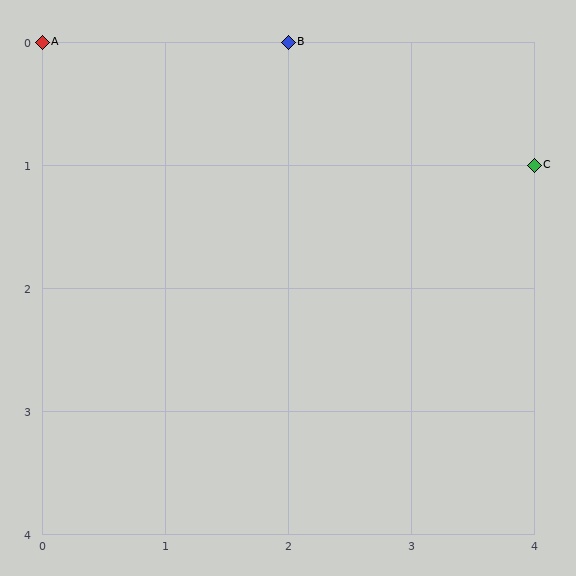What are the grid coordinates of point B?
Point B is at grid coordinates (2, 0).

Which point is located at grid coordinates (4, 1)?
Point C is at (4, 1).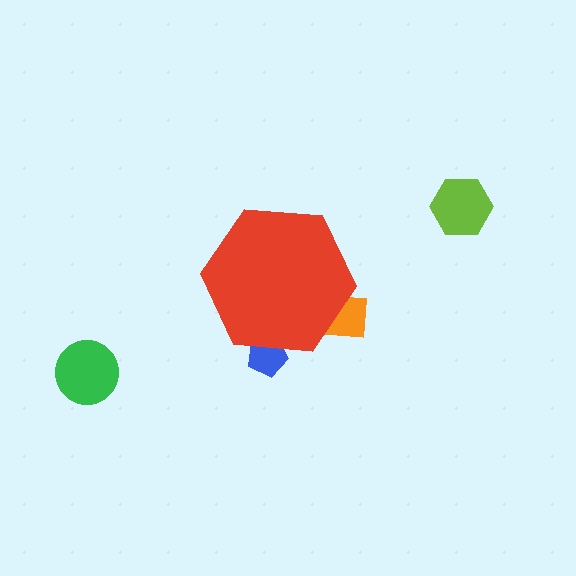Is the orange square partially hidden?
Yes, the orange square is partially hidden behind the red hexagon.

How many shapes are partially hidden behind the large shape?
2 shapes are partially hidden.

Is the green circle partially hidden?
No, the green circle is fully visible.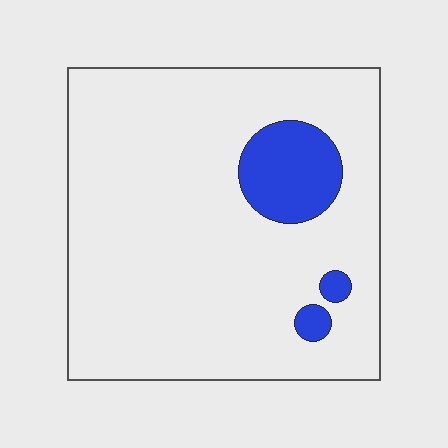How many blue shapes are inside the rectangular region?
3.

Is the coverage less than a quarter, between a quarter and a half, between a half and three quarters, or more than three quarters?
Less than a quarter.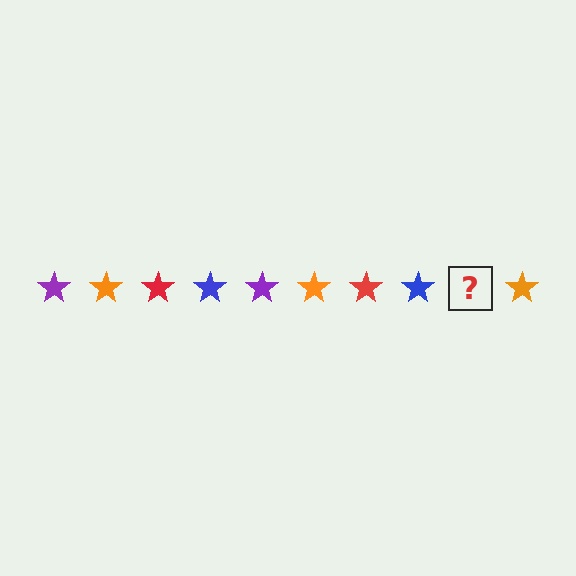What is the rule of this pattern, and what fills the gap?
The rule is that the pattern cycles through purple, orange, red, blue stars. The gap should be filled with a purple star.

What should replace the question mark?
The question mark should be replaced with a purple star.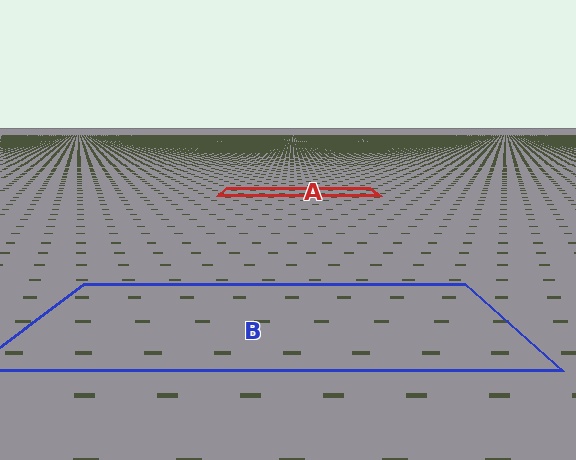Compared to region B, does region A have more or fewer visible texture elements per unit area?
Region A has more texture elements per unit area — they are packed more densely because it is farther away.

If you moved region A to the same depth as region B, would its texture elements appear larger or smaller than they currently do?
They would appear larger. At a closer depth, the same texture elements are projected at a bigger on-screen size.